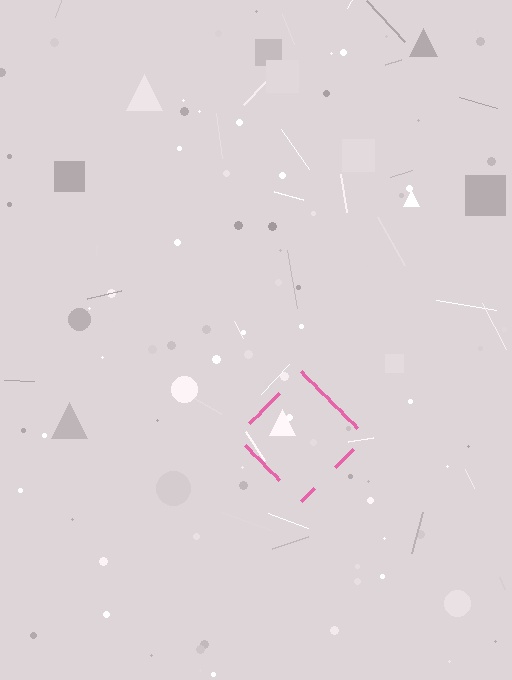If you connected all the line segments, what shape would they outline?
They would outline a diamond.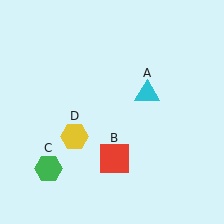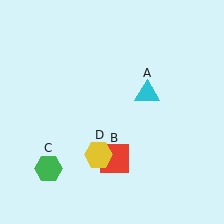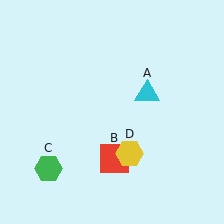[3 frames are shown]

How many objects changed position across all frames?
1 object changed position: yellow hexagon (object D).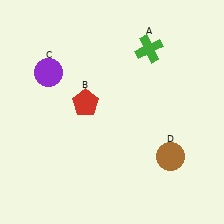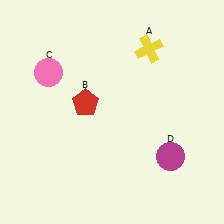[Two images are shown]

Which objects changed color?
A changed from green to yellow. C changed from purple to pink. D changed from brown to magenta.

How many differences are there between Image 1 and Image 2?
There are 3 differences between the two images.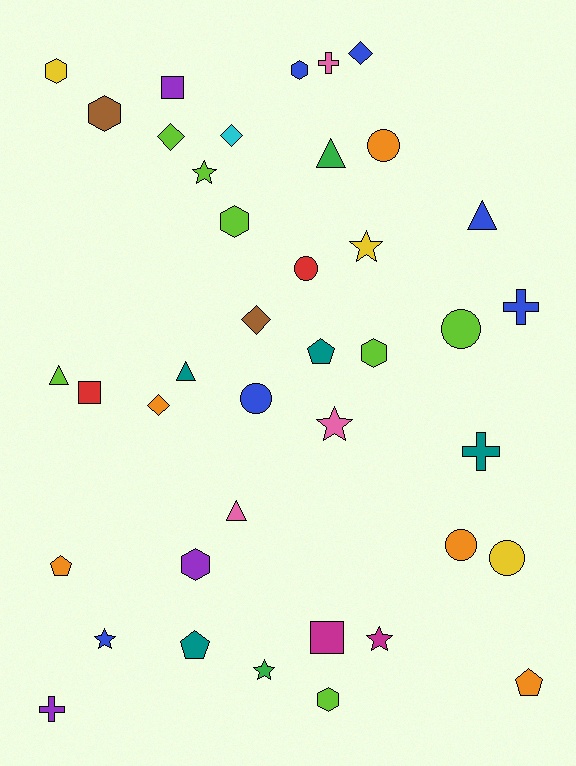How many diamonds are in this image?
There are 5 diamonds.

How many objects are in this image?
There are 40 objects.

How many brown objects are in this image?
There are 2 brown objects.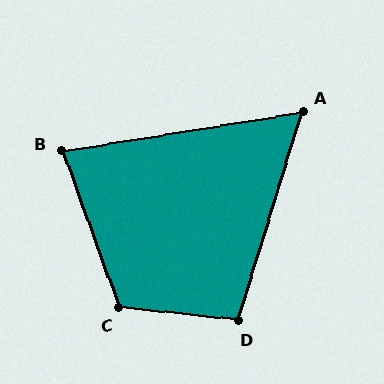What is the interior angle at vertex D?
Approximately 101 degrees (obtuse).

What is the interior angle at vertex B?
Approximately 79 degrees (acute).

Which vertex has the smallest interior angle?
A, at approximately 64 degrees.